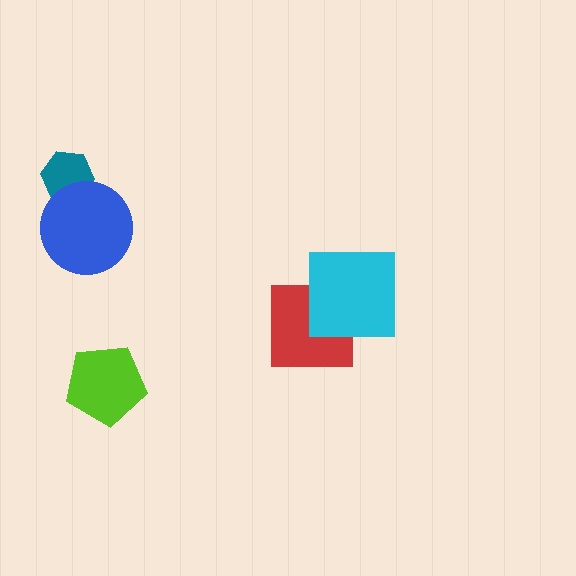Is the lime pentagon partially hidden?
No, no other shape covers it.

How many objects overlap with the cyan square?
1 object overlaps with the cyan square.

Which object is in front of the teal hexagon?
The blue circle is in front of the teal hexagon.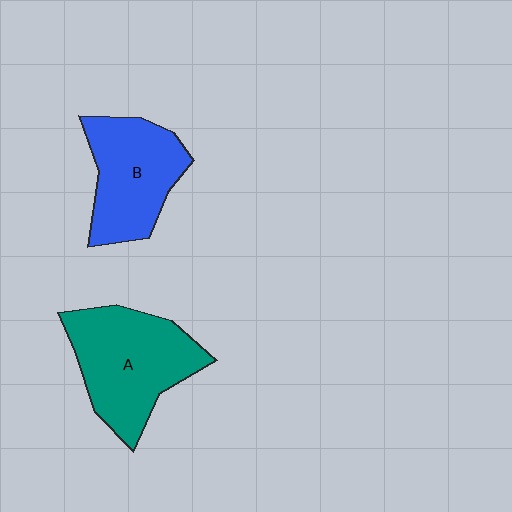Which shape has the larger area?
Shape A (teal).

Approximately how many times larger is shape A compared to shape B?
Approximately 1.2 times.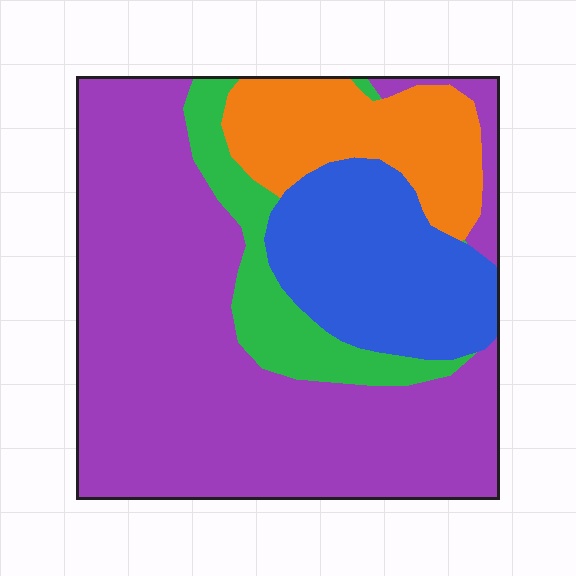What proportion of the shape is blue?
Blue covers about 20% of the shape.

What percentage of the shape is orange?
Orange takes up about one eighth (1/8) of the shape.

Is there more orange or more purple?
Purple.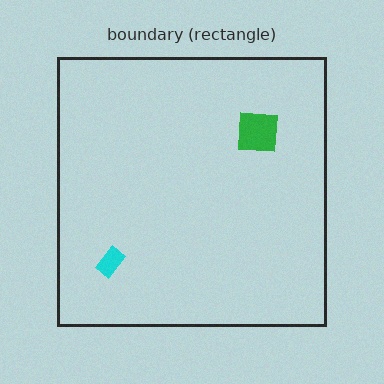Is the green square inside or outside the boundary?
Inside.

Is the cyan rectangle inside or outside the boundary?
Inside.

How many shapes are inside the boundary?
2 inside, 0 outside.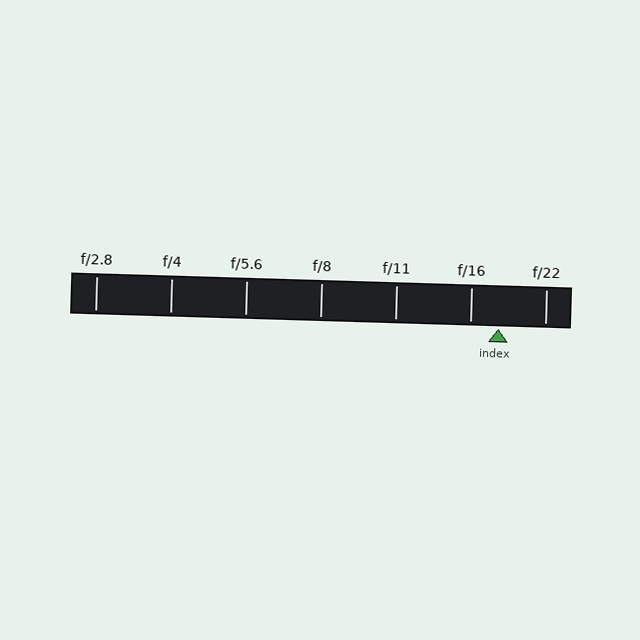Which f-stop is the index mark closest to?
The index mark is closest to f/16.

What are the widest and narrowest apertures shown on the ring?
The widest aperture shown is f/2.8 and the narrowest is f/22.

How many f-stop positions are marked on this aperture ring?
There are 7 f-stop positions marked.